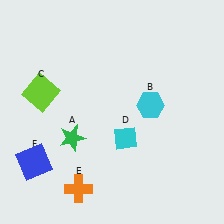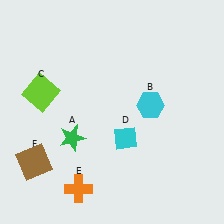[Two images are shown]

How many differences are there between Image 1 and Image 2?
There is 1 difference between the two images.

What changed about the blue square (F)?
In Image 1, F is blue. In Image 2, it changed to brown.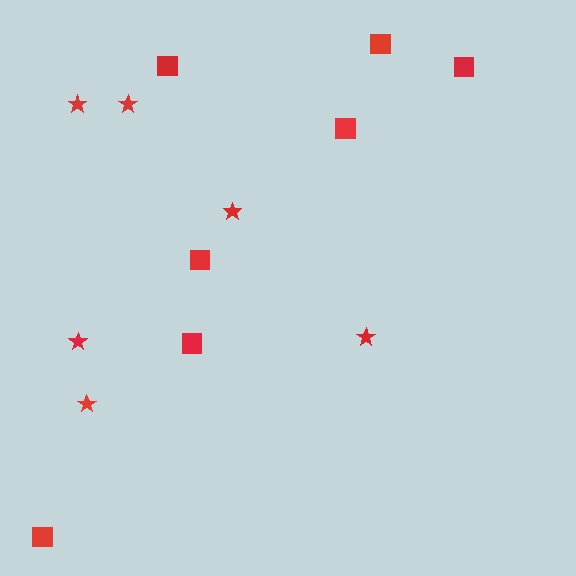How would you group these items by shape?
There are 2 groups: one group of stars (6) and one group of squares (7).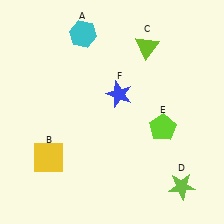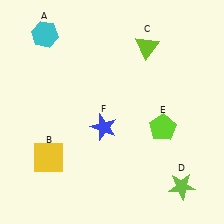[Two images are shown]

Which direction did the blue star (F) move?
The blue star (F) moved down.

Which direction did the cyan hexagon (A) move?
The cyan hexagon (A) moved left.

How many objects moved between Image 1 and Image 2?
2 objects moved between the two images.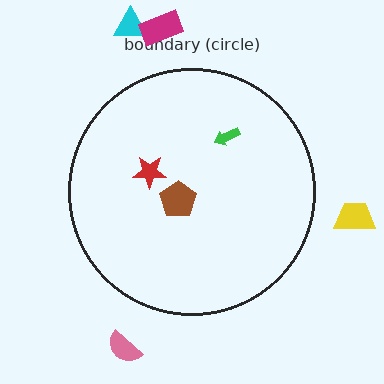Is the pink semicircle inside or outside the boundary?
Outside.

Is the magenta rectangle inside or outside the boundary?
Outside.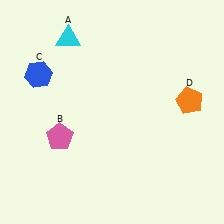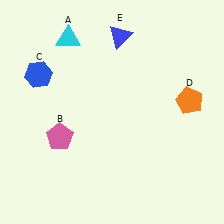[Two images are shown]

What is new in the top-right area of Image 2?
A blue triangle (E) was added in the top-right area of Image 2.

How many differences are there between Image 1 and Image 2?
There is 1 difference between the two images.